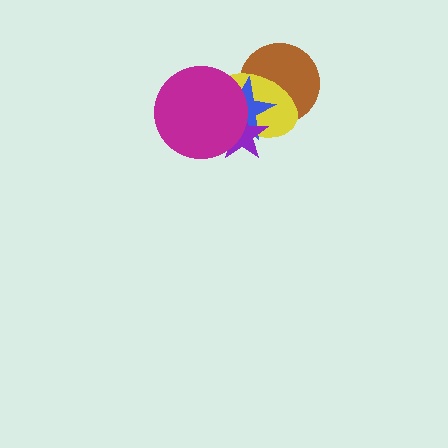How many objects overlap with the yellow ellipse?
4 objects overlap with the yellow ellipse.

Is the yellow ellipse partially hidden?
Yes, it is partially covered by another shape.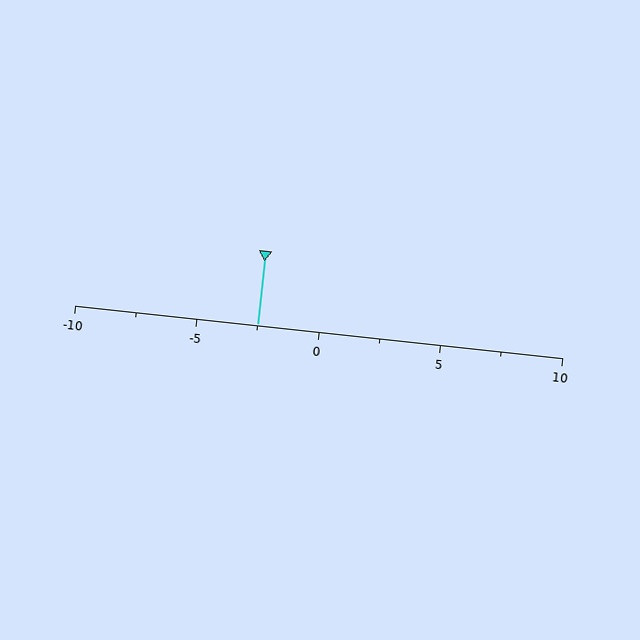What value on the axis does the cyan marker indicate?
The marker indicates approximately -2.5.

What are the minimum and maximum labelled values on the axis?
The axis runs from -10 to 10.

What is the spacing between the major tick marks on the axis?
The major ticks are spaced 5 apart.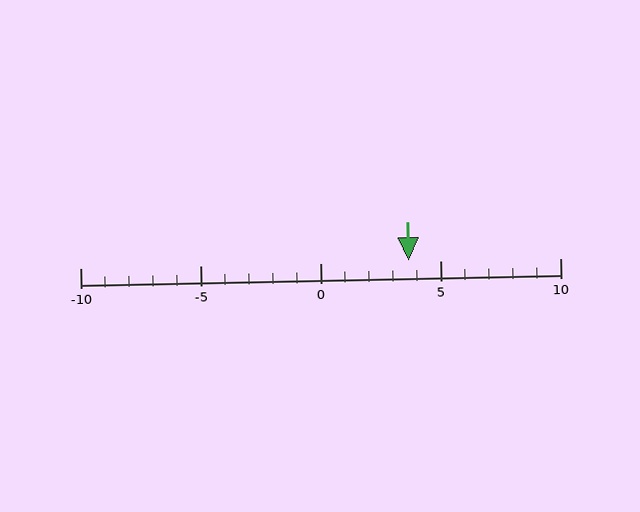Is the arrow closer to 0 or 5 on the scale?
The arrow is closer to 5.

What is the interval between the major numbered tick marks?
The major tick marks are spaced 5 units apart.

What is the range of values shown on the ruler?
The ruler shows values from -10 to 10.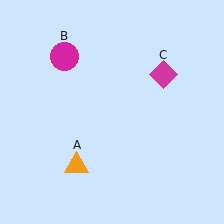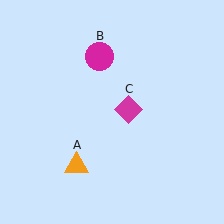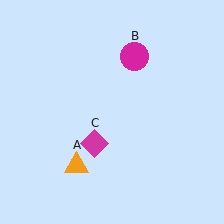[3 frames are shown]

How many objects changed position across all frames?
2 objects changed position: magenta circle (object B), magenta diamond (object C).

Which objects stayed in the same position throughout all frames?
Orange triangle (object A) remained stationary.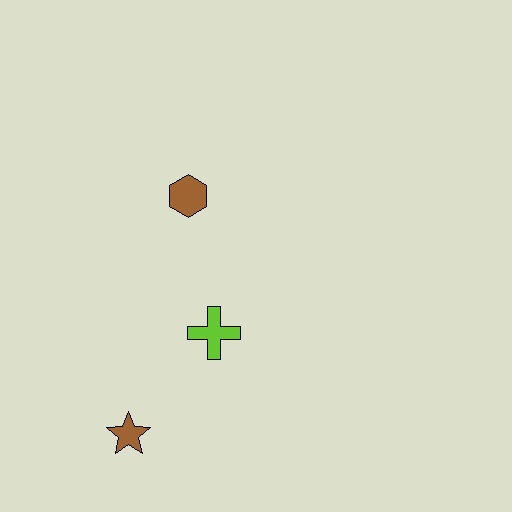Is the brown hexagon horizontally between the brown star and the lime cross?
Yes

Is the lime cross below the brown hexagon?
Yes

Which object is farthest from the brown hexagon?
The brown star is farthest from the brown hexagon.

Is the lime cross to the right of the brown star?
Yes